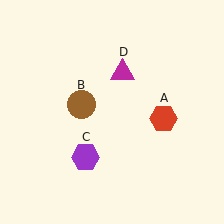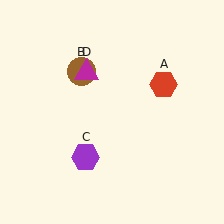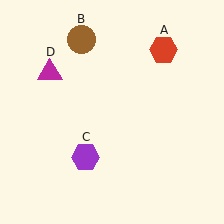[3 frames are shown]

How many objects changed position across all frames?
3 objects changed position: red hexagon (object A), brown circle (object B), magenta triangle (object D).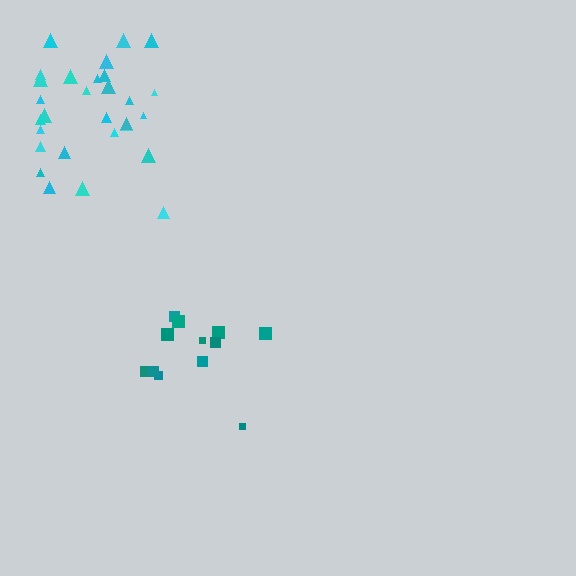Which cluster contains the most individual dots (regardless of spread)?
Cyan (30).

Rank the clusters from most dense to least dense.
teal, cyan.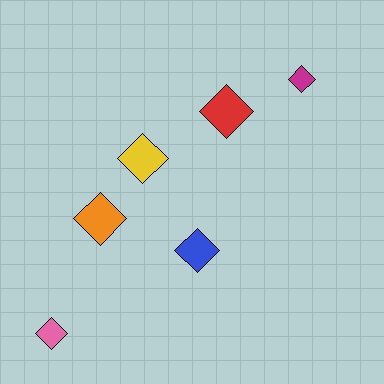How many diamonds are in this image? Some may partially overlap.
There are 6 diamonds.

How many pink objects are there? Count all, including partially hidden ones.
There is 1 pink object.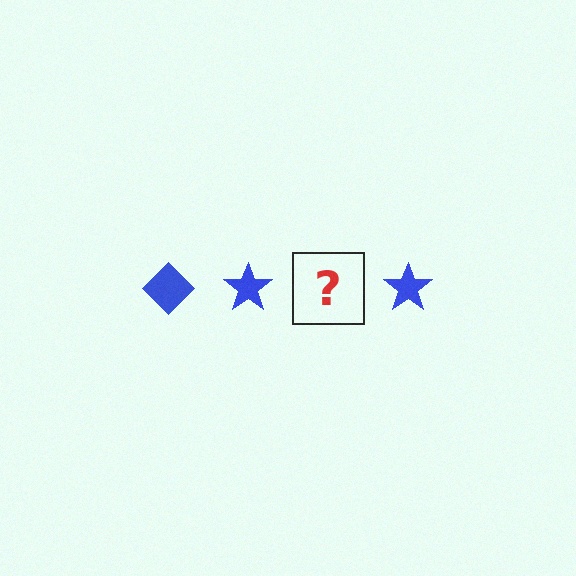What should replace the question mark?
The question mark should be replaced with a blue diamond.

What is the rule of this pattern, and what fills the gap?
The rule is that the pattern cycles through diamond, star shapes in blue. The gap should be filled with a blue diamond.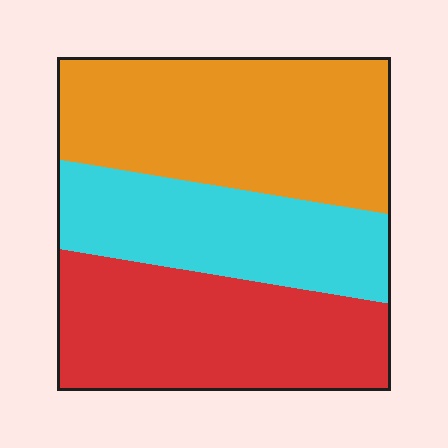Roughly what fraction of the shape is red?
Red covers about 35% of the shape.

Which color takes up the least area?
Cyan, at roughly 25%.